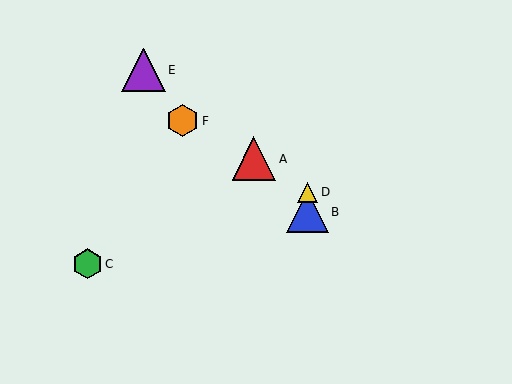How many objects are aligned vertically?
2 objects (B, D) are aligned vertically.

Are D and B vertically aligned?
Yes, both are at x≈307.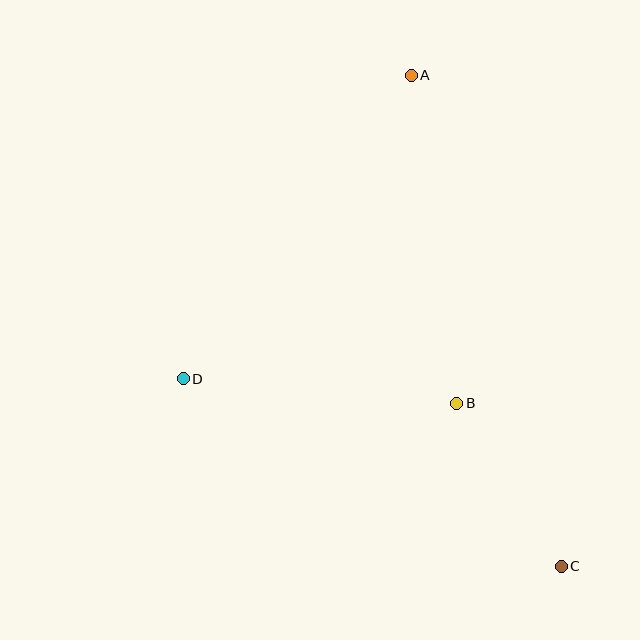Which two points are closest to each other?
Points B and C are closest to each other.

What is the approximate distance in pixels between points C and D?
The distance between C and D is approximately 422 pixels.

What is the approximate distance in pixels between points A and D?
The distance between A and D is approximately 380 pixels.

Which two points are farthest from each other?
Points A and C are farthest from each other.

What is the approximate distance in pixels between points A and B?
The distance between A and B is approximately 331 pixels.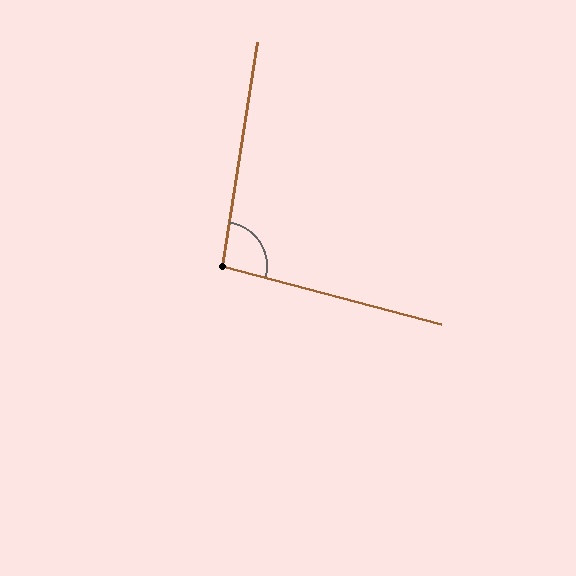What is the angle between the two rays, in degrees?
Approximately 96 degrees.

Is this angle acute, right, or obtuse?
It is obtuse.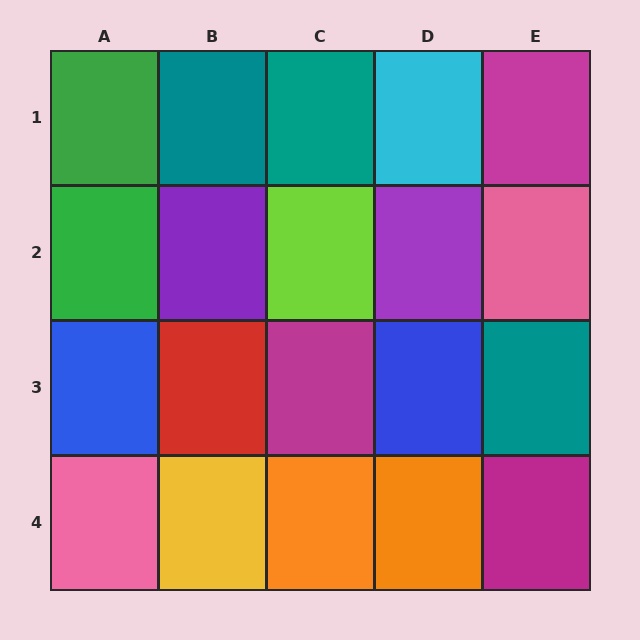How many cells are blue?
2 cells are blue.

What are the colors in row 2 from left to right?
Green, purple, lime, purple, pink.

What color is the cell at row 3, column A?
Blue.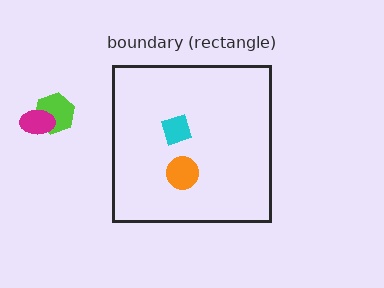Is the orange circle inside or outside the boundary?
Inside.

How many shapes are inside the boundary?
2 inside, 2 outside.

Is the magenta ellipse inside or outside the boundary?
Outside.